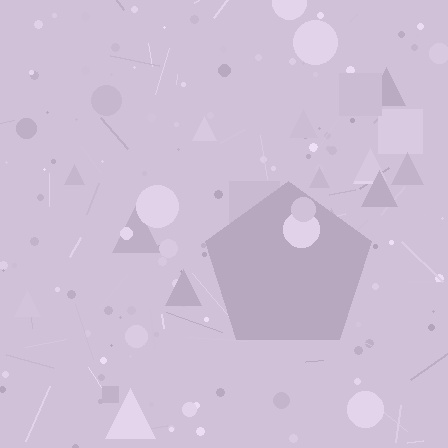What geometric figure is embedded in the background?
A pentagon is embedded in the background.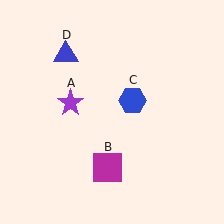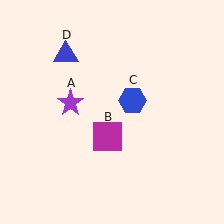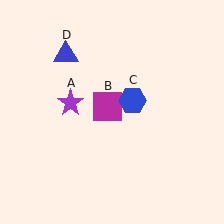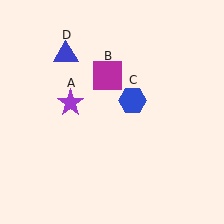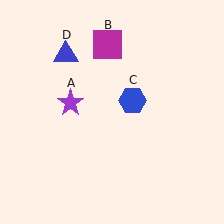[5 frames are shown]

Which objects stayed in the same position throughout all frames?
Purple star (object A) and blue hexagon (object C) and blue triangle (object D) remained stationary.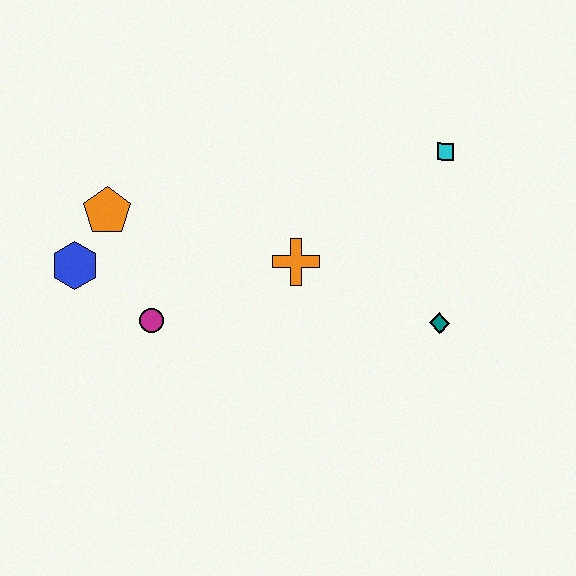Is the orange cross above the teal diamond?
Yes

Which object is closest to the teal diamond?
The orange cross is closest to the teal diamond.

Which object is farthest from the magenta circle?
The cyan square is farthest from the magenta circle.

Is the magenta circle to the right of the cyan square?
No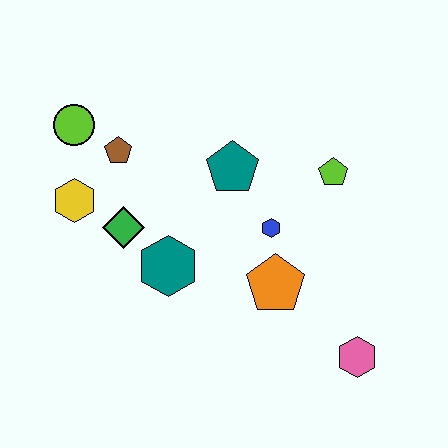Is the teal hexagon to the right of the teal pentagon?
No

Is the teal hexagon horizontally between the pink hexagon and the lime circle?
Yes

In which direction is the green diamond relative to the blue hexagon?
The green diamond is to the left of the blue hexagon.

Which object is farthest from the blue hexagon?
The lime circle is farthest from the blue hexagon.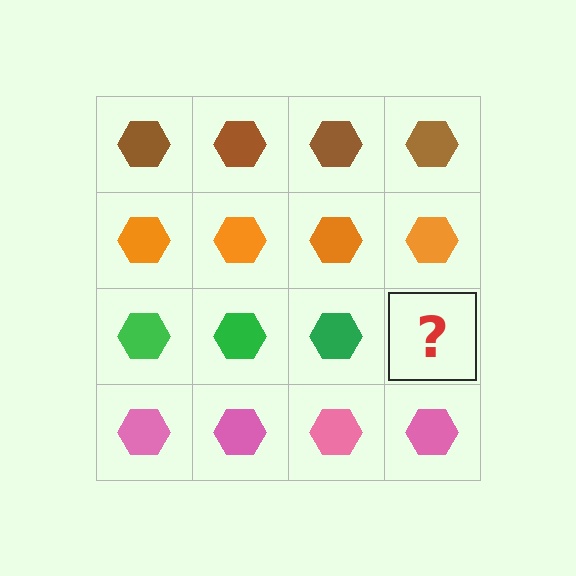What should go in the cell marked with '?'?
The missing cell should contain a green hexagon.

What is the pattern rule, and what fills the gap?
The rule is that each row has a consistent color. The gap should be filled with a green hexagon.